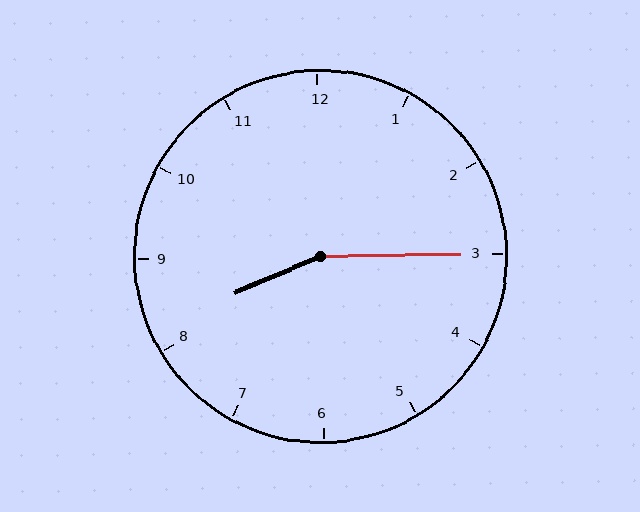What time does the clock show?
8:15.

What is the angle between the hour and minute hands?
Approximately 158 degrees.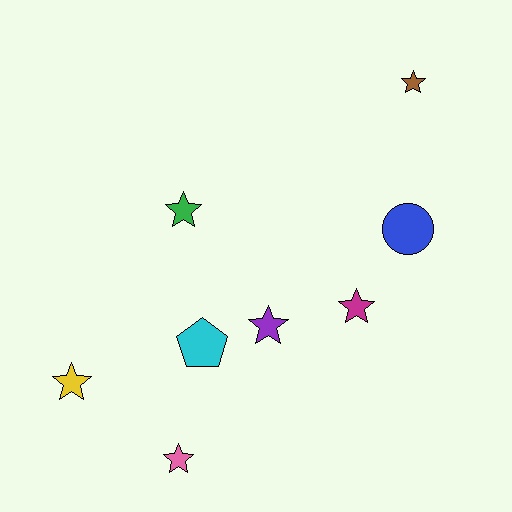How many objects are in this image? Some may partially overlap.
There are 8 objects.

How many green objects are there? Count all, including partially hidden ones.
There is 1 green object.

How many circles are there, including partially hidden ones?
There is 1 circle.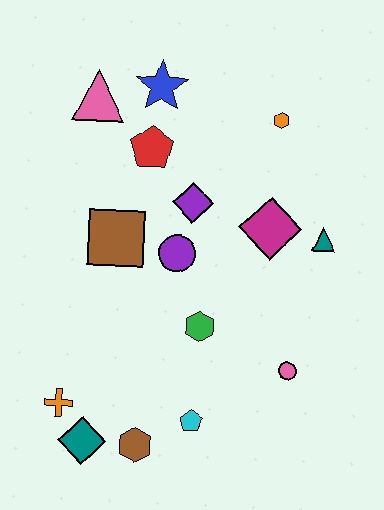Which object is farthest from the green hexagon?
The pink triangle is farthest from the green hexagon.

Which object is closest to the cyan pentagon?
The brown hexagon is closest to the cyan pentagon.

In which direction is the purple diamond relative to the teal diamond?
The purple diamond is above the teal diamond.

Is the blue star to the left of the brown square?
No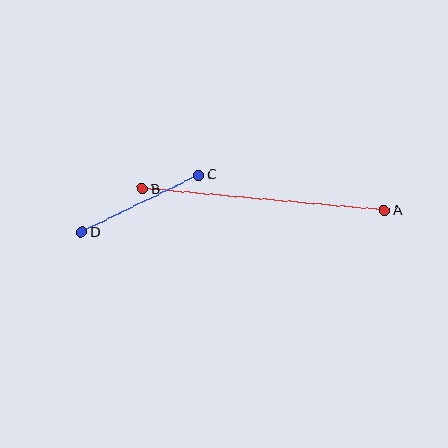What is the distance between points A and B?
The distance is approximately 243 pixels.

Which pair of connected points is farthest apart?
Points A and B are farthest apart.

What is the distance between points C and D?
The distance is approximately 130 pixels.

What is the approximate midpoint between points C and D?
The midpoint is at approximately (140, 204) pixels.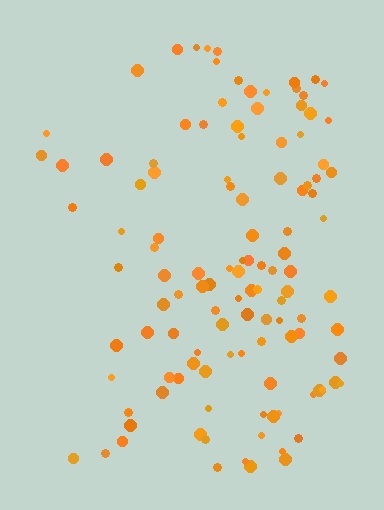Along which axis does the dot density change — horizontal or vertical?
Horizontal.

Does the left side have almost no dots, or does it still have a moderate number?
Still a moderate number, just noticeably fewer than the right.